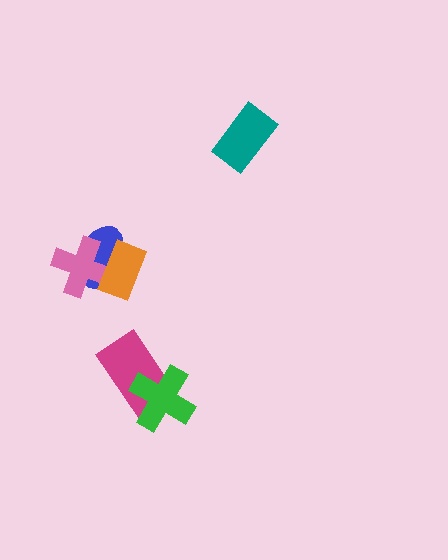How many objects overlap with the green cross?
1 object overlaps with the green cross.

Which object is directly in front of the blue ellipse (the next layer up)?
The pink cross is directly in front of the blue ellipse.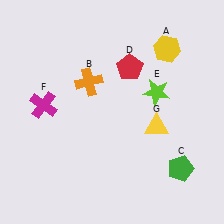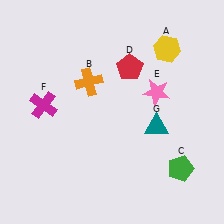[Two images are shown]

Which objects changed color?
E changed from lime to pink. G changed from yellow to teal.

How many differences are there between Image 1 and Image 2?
There are 2 differences between the two images.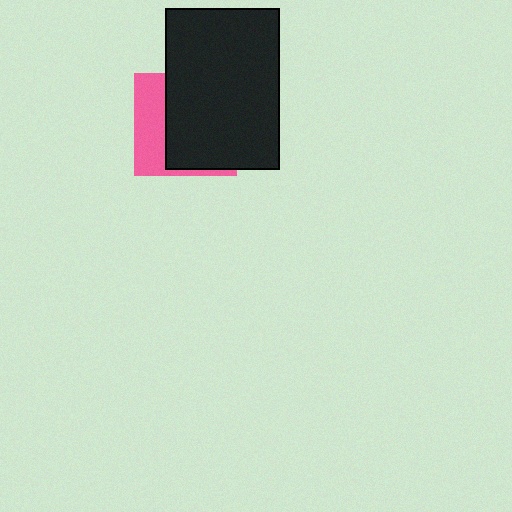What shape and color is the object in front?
The object in front is a black rectangle.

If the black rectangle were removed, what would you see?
You would see the complete pink square.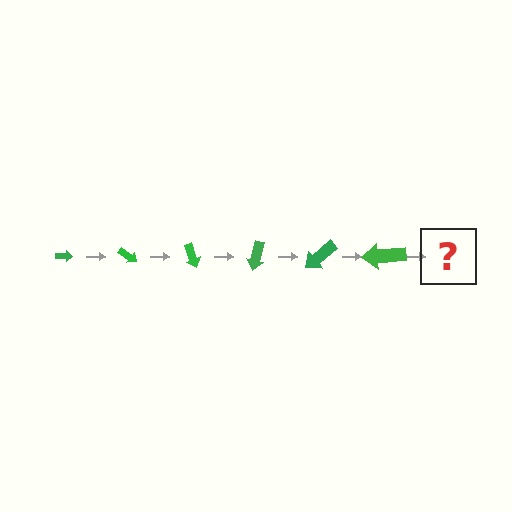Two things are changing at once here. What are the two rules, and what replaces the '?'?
The two rules are that the arrow grows larger each step and it rotates 35 degrees each step. The '?' should be an arrow, larger than the previous one and rotated 210 degrees from the start.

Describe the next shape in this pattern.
It should be an arrow, larger than the previous one and rotated 210 degrees from the start.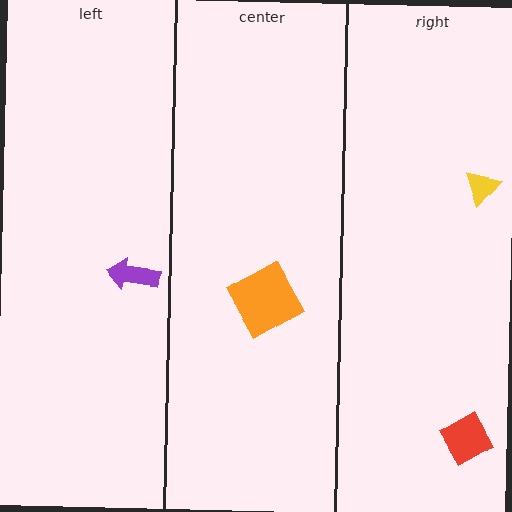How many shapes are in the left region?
1.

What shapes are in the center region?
The orange square.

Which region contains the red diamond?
The right region.